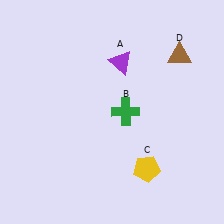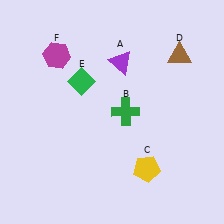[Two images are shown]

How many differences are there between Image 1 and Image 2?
There are 2 differences between the two images.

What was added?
A green diamond (E), a magenta hexagon (F) were added in Image 2.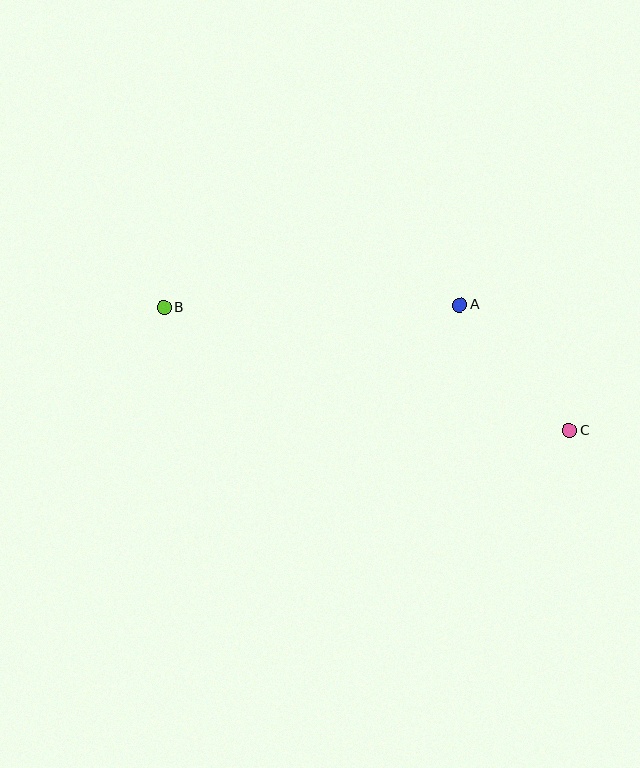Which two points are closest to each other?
Points A and C are closest to each other.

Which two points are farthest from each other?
Points B and C are farthest from each other.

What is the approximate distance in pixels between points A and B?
The distance between A and B is approximately 296 pixels.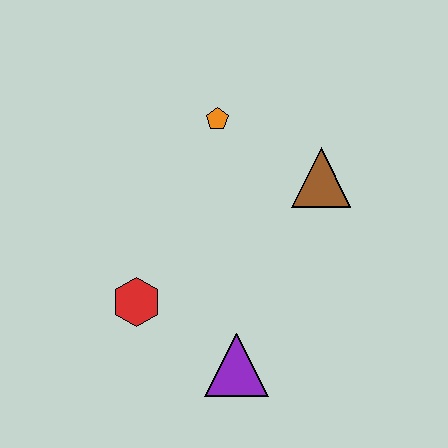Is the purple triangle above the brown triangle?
No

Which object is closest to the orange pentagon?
The brown triangle is closest to the orange pentagon.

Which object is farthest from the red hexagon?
The brown triangle is farthest from the red hexagon.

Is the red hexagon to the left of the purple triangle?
Yes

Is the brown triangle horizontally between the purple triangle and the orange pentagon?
No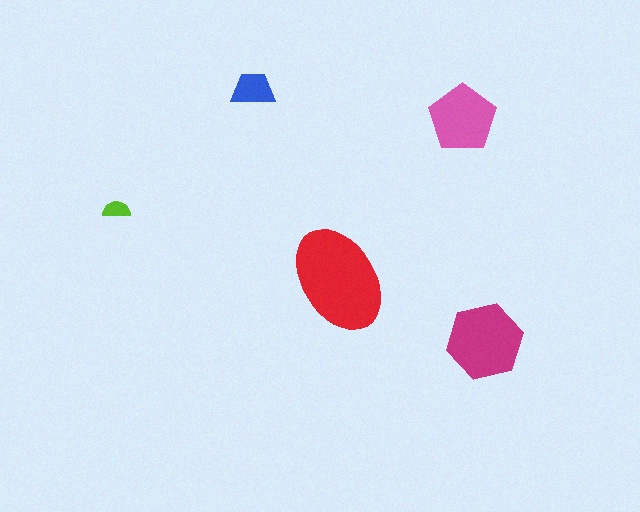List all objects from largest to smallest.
The red ellipse, the magenta hexagon, the pink pentagon, the blue trapezoid, the lime semicircle.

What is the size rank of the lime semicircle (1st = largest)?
5th.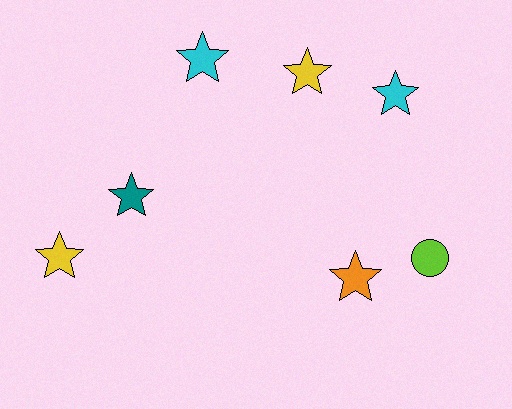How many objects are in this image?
There are 7 objects.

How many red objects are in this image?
There are no red objects.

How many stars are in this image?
There are 6 stars.